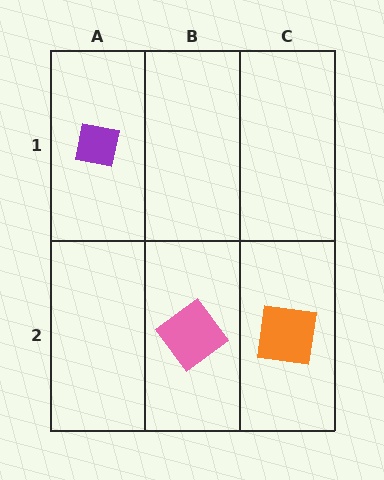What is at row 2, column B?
A pink diamond.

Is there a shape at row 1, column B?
No, that cell is empty.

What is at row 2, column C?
An orange square.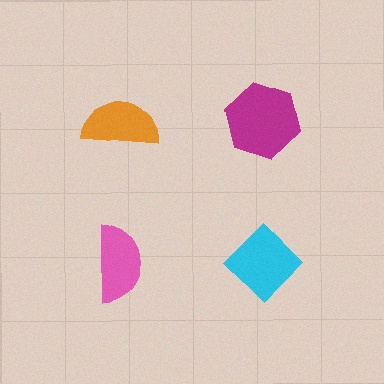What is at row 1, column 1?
An orange semicircle.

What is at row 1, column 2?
A magenta hexagon.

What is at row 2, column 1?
A pink semicircle.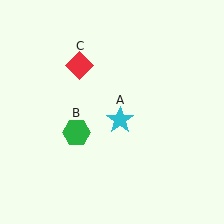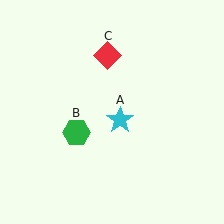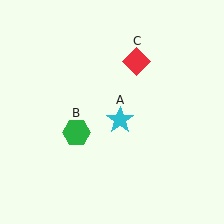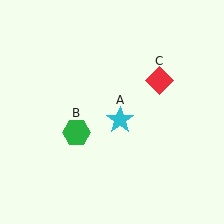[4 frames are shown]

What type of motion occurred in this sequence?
The red diamond (object C) rotated clockwise around the center of the scene.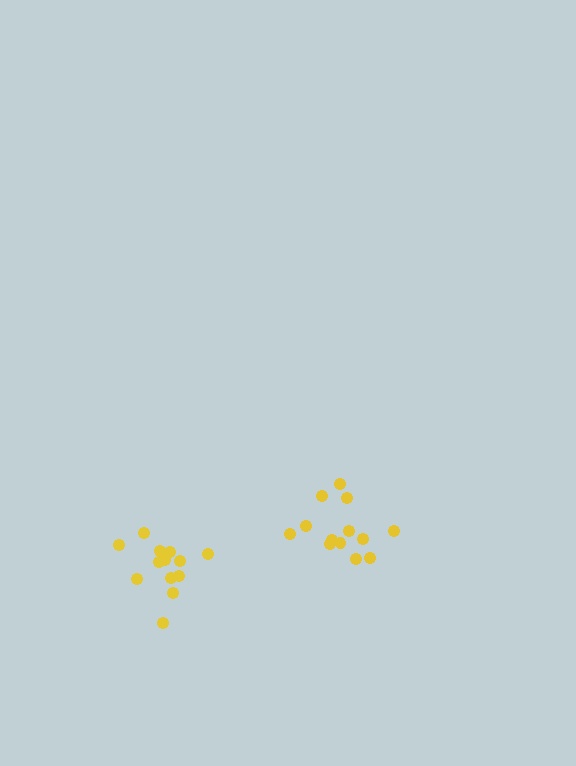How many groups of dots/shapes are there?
There are 2 groups.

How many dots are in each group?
Group 1: 14 dots, Group 2: 13 dots (27 total).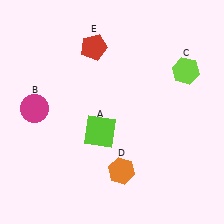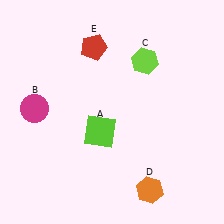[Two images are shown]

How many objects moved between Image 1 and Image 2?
2 objects moved between the two images.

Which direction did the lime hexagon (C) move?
The lime hexagon (C) moved left.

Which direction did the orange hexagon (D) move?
The orange hexagon (D) moved right.